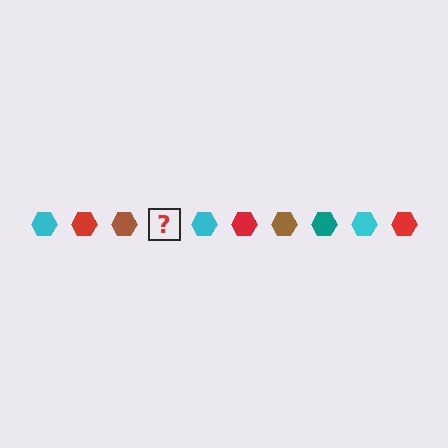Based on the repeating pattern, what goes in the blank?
The blank should be a teal hexagon.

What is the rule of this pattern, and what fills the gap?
The rule is that the pattern cycles through cyan, red, brown, teal hexagons. The gap should be filled with a teal hexagon.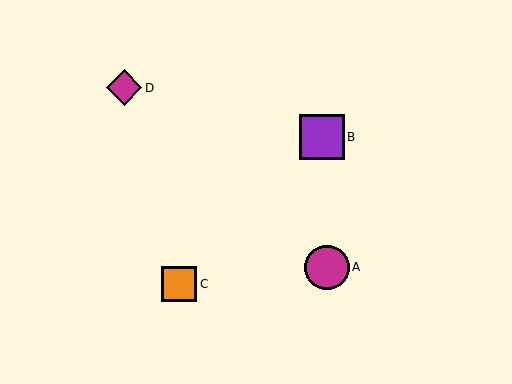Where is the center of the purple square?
The center of the purple square is at (322, 137).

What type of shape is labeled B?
Shape B is a purple square.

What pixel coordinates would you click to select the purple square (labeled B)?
Click at (322, 137) to select the purple square B.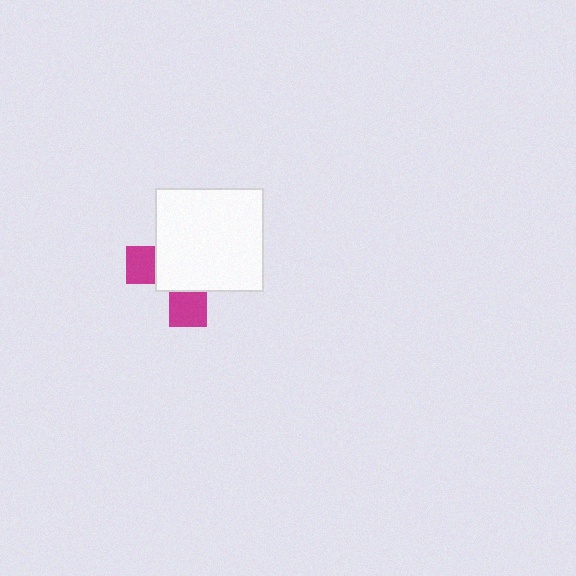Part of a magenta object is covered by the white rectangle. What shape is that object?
It is a cross.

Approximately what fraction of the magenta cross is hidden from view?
Roughly 69% of the magenta cross is hidden behind the white rectangle.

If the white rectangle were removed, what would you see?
You would see the complete magenta cross.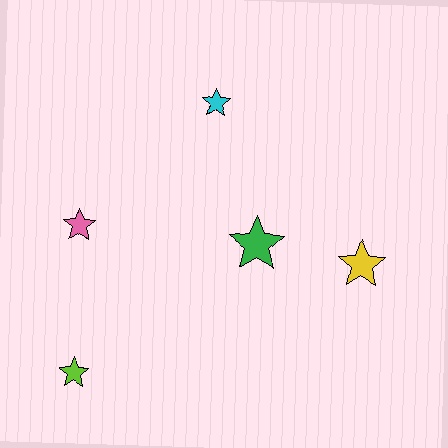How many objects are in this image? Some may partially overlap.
There are 5 objects.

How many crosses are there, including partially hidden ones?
There are no crosses.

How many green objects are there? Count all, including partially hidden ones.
There is 1 green object.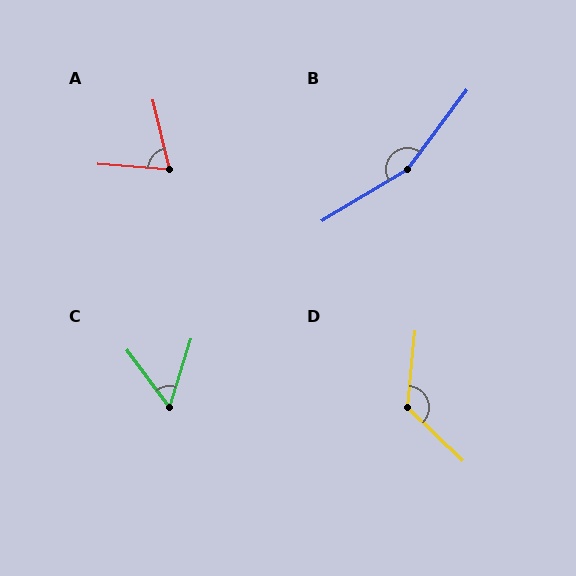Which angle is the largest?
B, at approximately 158 degrees.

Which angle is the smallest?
C, at approximately 54 degrees.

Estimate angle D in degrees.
Approximately 128 degrees.